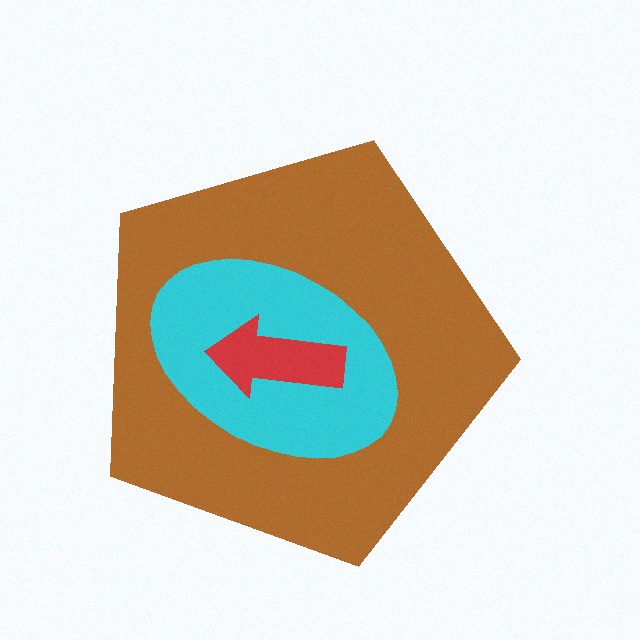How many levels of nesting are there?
3.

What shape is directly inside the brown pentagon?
The cyan ellipse.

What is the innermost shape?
The red arrow.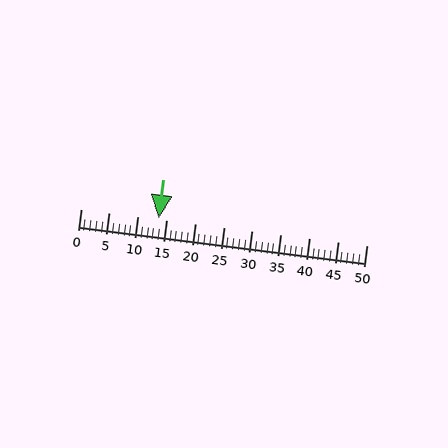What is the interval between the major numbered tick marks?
The major tick marks are spaced 5 units apart.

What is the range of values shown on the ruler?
The ruler shows values from 0 to 50.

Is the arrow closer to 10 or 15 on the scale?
The arrow is closer to 15.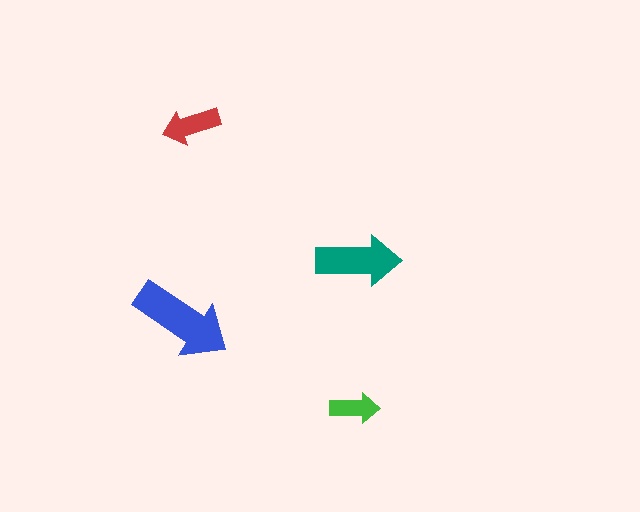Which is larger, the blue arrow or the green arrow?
The blue one.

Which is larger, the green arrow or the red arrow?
The red one.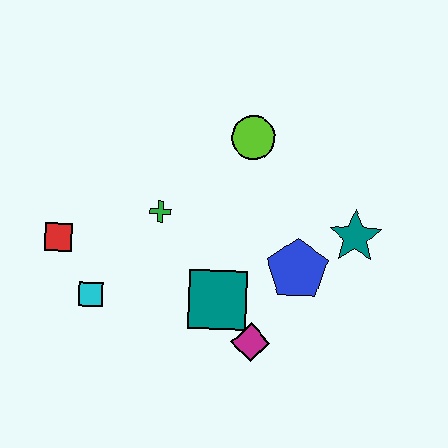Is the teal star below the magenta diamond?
No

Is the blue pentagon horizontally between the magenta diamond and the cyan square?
No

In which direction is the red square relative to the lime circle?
The red square is to the left of the lime circle.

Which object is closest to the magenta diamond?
The teal square is closest to the magenta diamond.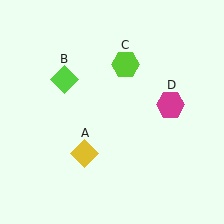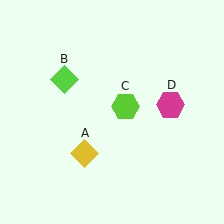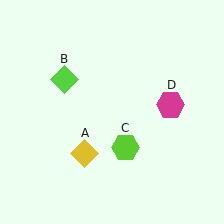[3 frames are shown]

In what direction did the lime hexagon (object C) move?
The lime hexagon (object C) moved down.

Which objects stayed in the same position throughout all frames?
Yellow diamond (object A) and lime diamond (object B) and magenta hexagon (object D) remained stationary.